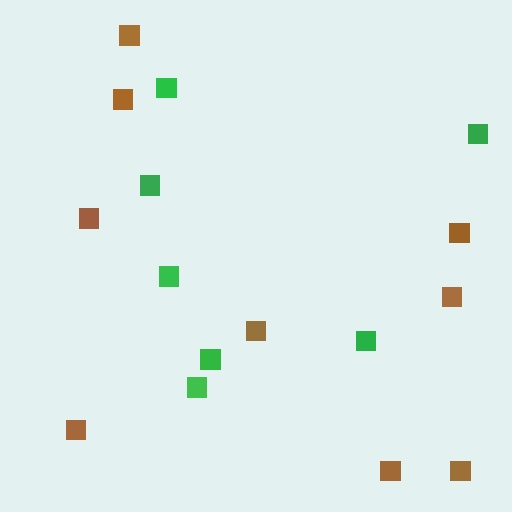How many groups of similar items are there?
There are 2 groups: one group of green squares (7) and one group of brown squares (9).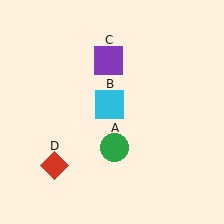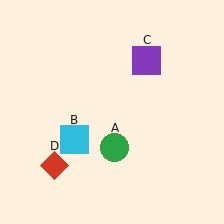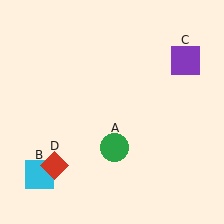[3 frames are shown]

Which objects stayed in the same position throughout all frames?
Green circle (object A) and red diamond (object D) remained stationary.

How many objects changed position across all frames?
2 objects changed position: cyan square (object B), purple square (object C).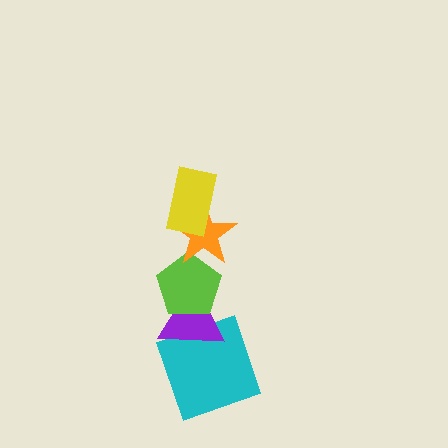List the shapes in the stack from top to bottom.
From top to bottom: the yellow rectangle, the orange star, the lime pentagon, the purple triangle, the cyan square.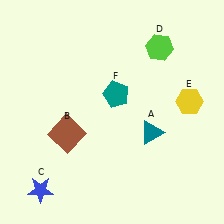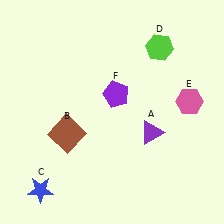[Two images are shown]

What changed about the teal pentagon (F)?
In Image 1, F is teal. In Image 2, it changed to purple.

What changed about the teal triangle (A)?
In Image 1, A is teal. In Image 2, it changed to purple.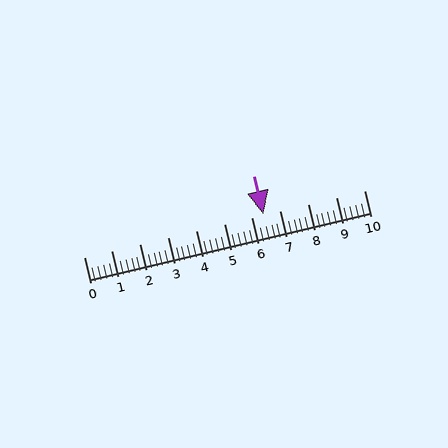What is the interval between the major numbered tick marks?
The major tick marks are spaced 1 units apart.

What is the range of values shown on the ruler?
The ruler shows values from 0 to 10.